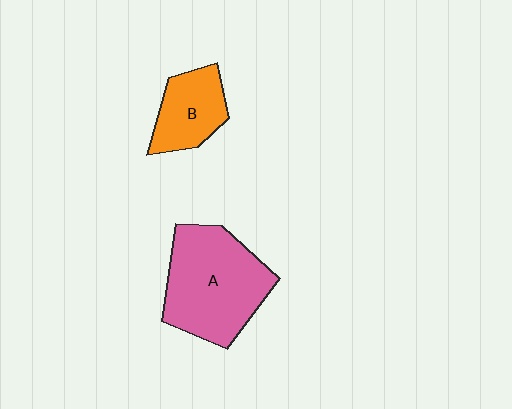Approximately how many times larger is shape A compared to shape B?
Approximately 2.0 times.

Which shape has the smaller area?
Shape B (orange).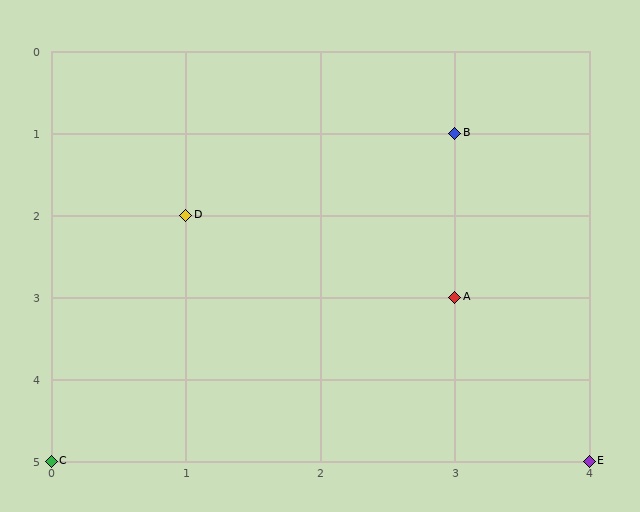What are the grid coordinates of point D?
Point D is at grid coordinates (1, 2).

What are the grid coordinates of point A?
Point A is at grid coordinates (3, 3).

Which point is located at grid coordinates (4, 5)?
Point E is at (4, 5).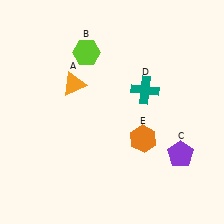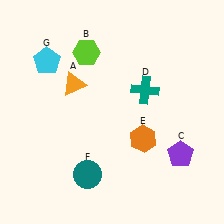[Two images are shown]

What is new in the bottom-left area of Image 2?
A teal circle (F) was added in the bottom-left area of Image 2.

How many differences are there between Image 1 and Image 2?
There are 2 differences between the two images.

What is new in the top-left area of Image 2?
A cyan pentagon (G) was added in the top-left area of Image 2.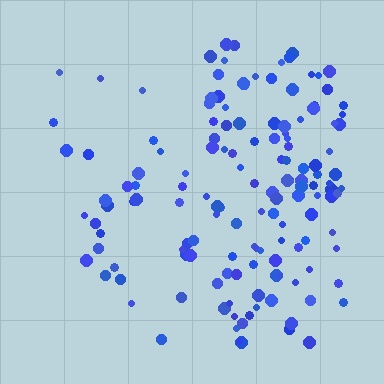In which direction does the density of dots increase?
From left to right, with the right side densest.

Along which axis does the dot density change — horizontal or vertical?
Horizontal.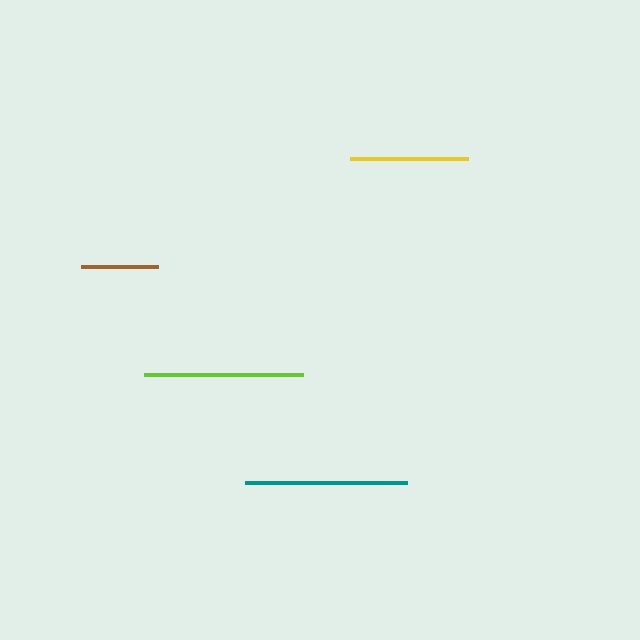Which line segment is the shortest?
The brown line is the shortest at approximately 77 pixels.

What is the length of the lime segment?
The lime segment is approximately 159 pixels long.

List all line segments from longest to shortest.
From longest to shortest: teal, lime, yellow, brown.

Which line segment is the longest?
The teal line is the longest at approximately 162 pixels.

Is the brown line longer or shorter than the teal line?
The teal line is longer than the brown line.